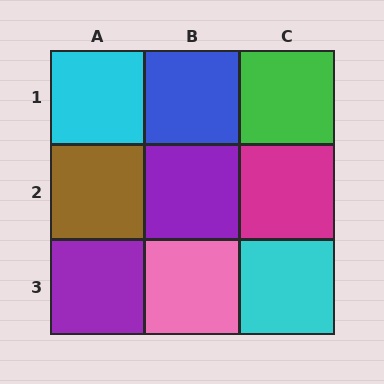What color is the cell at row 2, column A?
Brown.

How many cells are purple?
2 cells are purple.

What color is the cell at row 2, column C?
Magenta.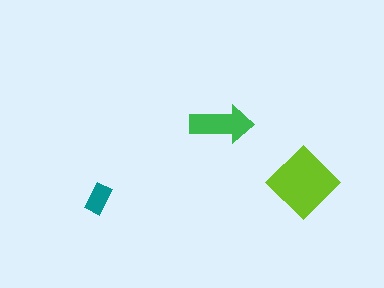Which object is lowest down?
The teal rectangle is bottommost.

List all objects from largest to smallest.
The lime diamond, the green arrow, the teal rectangle.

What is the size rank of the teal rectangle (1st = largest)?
3rd.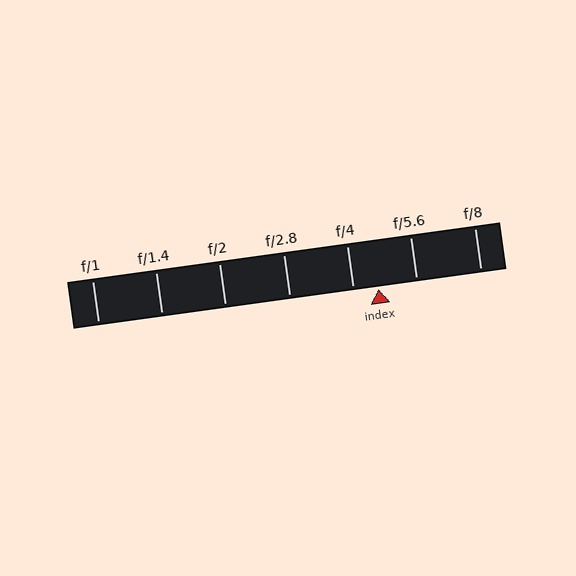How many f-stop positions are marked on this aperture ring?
There are 7 f-stop positions marked.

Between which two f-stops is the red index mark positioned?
The index mark is between f/4 and f/5.6.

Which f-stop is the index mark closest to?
The index mark is closest to f/4.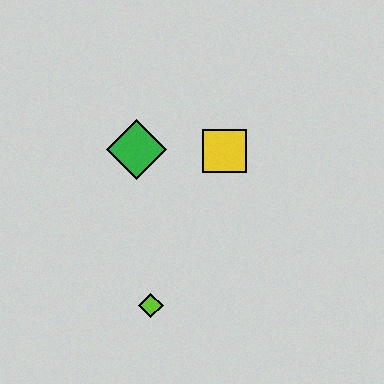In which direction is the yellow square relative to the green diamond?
The yellow square is to the right of the green diamond.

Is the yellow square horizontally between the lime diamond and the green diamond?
No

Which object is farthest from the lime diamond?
The yellow square is farthest from the lime diamond.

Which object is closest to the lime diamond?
The green diamond is closest to the lime diamond.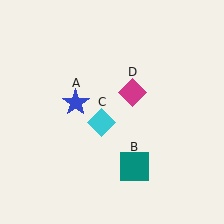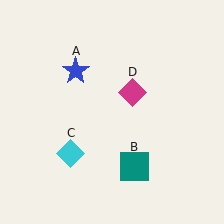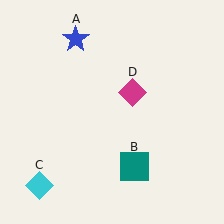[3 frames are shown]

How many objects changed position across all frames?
2 objects changed position: blue star (object A), cyan diamond (object C).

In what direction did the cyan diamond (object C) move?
The cyan diamond (object C) moved down and to the left.